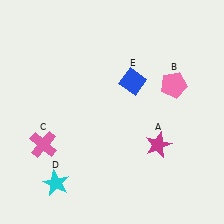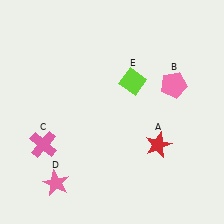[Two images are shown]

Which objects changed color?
A changed from magenta to red. D changed from cyan to pink. E changed from blue to lime.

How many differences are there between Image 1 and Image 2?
There are 3 differences between the two images.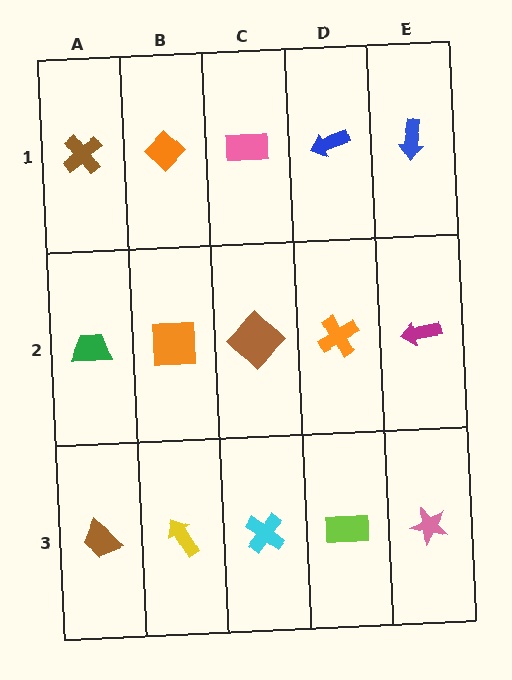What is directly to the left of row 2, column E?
An orange cross.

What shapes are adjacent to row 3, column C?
A brown diamond (row 2, column C), a yellow arrow (row 3, column B), a lime rectangle (row 3, column D).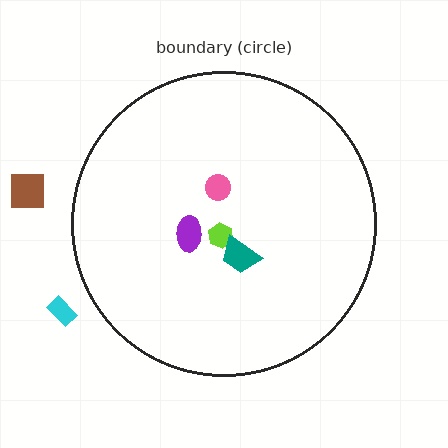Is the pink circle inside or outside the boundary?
Inside.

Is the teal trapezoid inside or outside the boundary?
Inside.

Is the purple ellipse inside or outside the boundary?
Inside.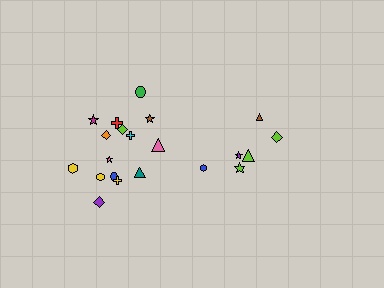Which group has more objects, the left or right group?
The left group.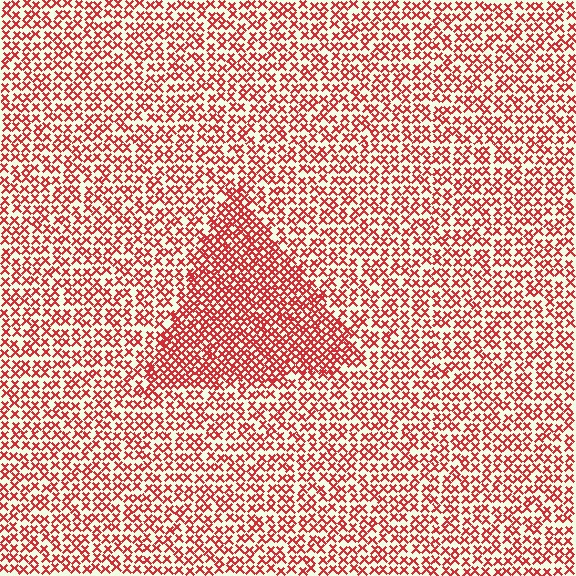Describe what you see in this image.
The image contains small red elements arranged at two different densities. A triangle-shaped region is visible where the elements are more densely packed than the surrounding area.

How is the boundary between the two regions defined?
The boundary is defined by a change in element density (approximately 1.7x ratio). All elements are the same color, size, and shape.